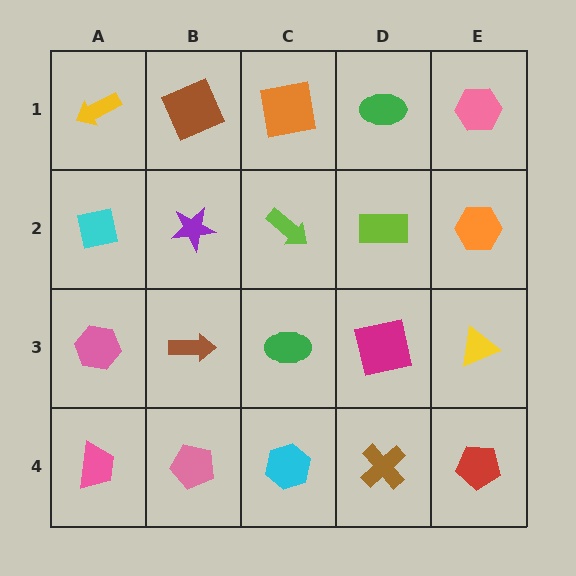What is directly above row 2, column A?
A yellow arrow.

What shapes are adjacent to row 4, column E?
A yellow triangle (row 3, column E), a brown cross (row 4, column D).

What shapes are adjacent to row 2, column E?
A pink hexagon (row 1, column E), a yellow triangle (row 3, column E), a lime rectangle (row 2, column D).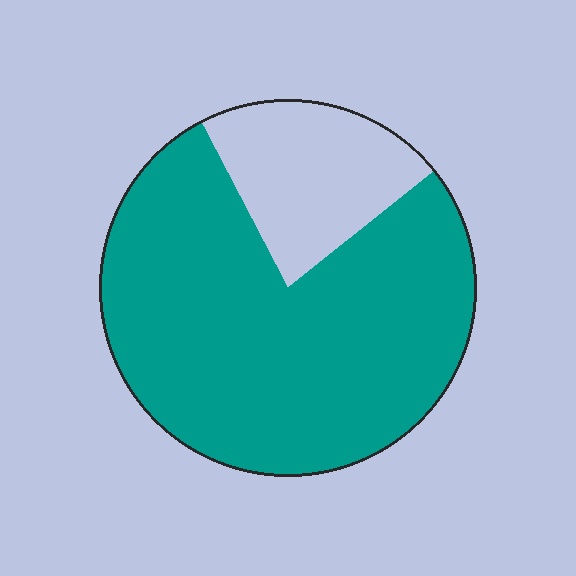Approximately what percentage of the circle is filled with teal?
Approximately 80%.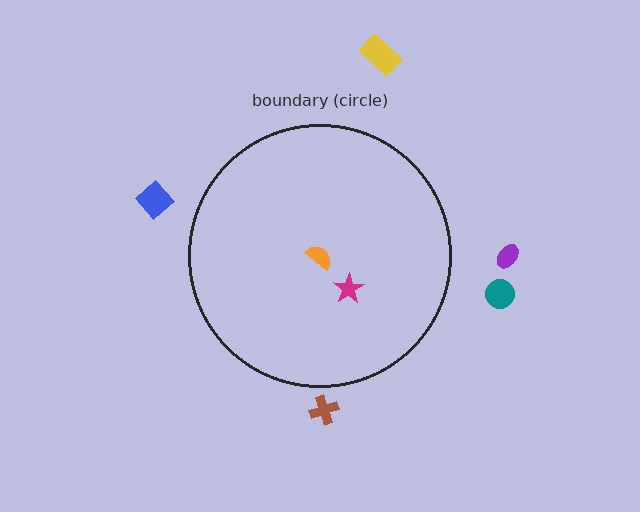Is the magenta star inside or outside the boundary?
Inside.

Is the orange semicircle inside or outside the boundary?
Inside.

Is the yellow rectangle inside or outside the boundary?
Outside.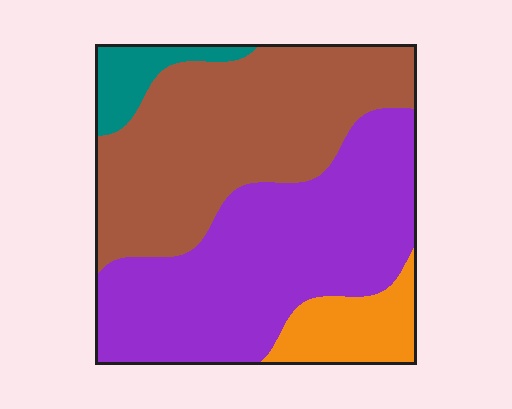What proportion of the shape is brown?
Brown takes up between a quarter and a half of the shape.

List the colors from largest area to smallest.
From largest to smallest: purple, brown, orange, teal.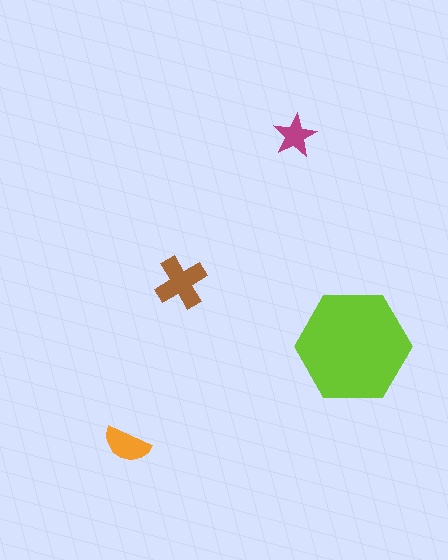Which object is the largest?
The lime hexagon.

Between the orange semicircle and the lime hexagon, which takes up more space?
The lime hexagon.